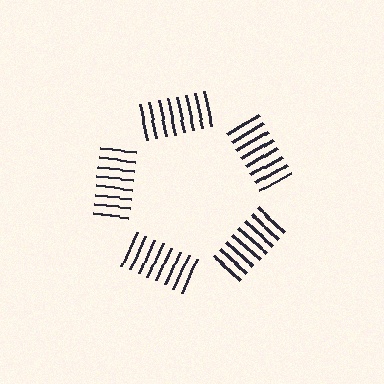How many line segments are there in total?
40 — 8 along each of the 5 edges.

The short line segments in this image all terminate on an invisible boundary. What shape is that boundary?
An illusory pentagon — the line segments terminate on its edges but no continuous stroke is drawn.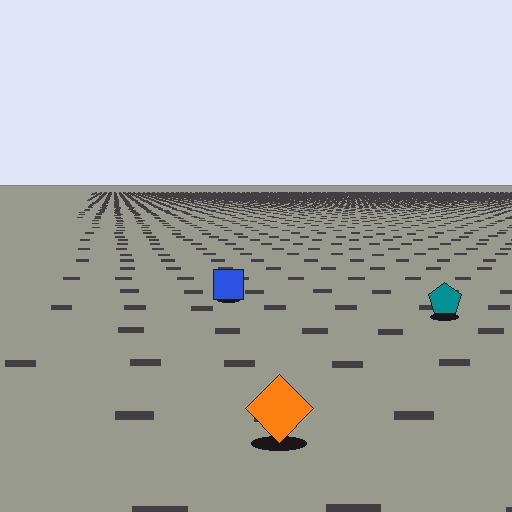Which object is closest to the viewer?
The orange diamond is closest. The texture marks near it are larger and more spread out.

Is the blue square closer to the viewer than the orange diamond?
No. The orange diamond is closer — you can tell from the texture gradient: the ground texture is coarser near it.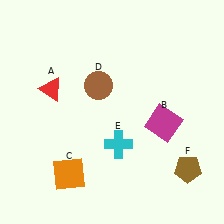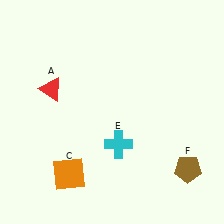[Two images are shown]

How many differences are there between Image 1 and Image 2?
There are 2 differences between the two images.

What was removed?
The brown circle (D), the magenta square (B) were removed in Image 2.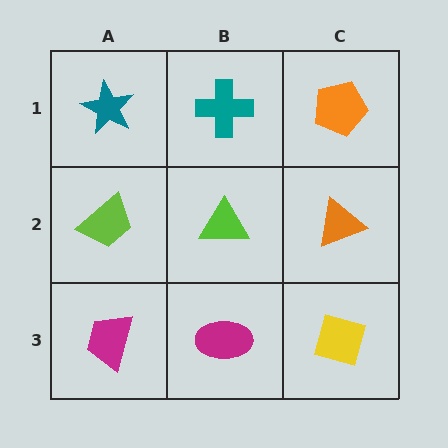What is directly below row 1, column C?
An orange triangle.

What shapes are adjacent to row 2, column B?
A teal cross (row 1, column B), a magenta ellipse (row 3, column B), a lime trapezoid (row 2, column A), an orange triangle (row 2, column C).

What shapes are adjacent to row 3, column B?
A lime triangle (row 2, column B), a magenta trapezoid (row 3, column A), a yellow diamond (row 3, column C).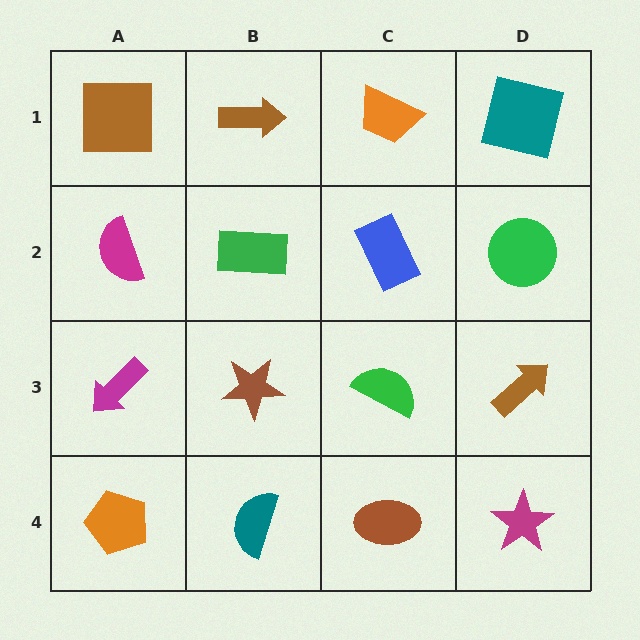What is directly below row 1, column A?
A magenta semicircle.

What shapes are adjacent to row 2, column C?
An orange trapezoid (row 1, column C), a green semicircle (row 3, column C), a green rectangle (row 2, column B), a green circle (row 2, column D).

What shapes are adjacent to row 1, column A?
A magenta semicircle (row 2, column A), a brown arrow (row 1, column B).